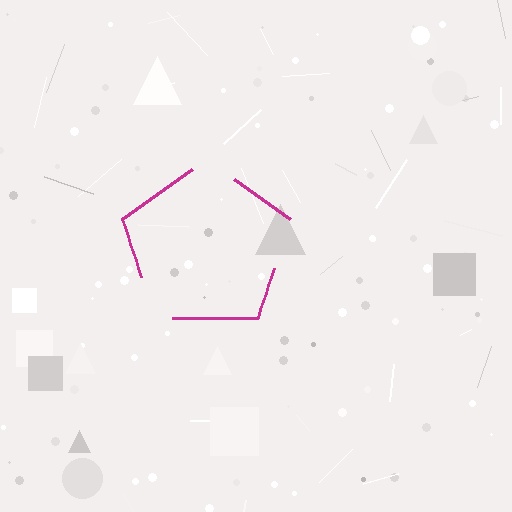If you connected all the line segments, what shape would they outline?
They would outline a pentagon.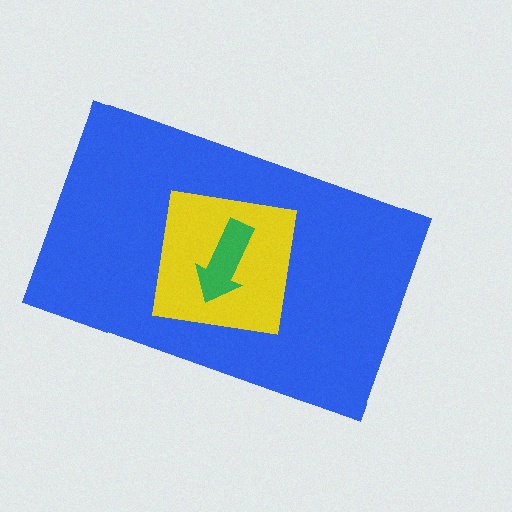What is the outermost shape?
The blue rectangle.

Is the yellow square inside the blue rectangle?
Yes.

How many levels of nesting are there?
3.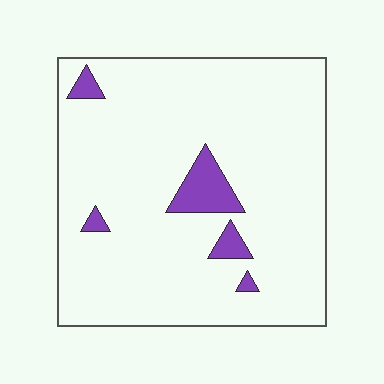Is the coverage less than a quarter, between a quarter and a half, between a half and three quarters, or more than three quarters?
Less than a quarter.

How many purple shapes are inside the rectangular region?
5.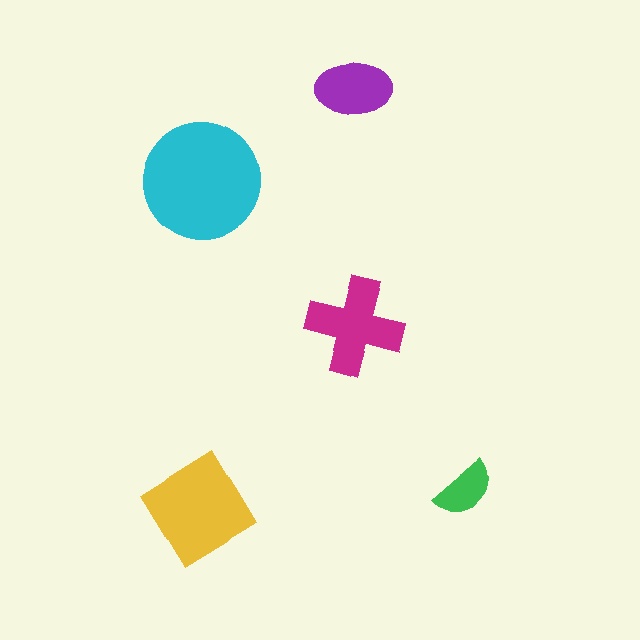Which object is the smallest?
The green semicircle.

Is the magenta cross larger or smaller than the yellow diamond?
Smaller.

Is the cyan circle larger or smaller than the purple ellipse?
Larger.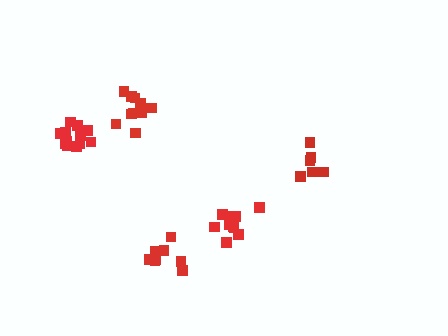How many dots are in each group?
Group 1: 11 dots, Group 2: 9 dots, Group 3: 12 dots, Group 4: 6 dots, Group 5: 12 dots (50 total).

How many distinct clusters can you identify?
There are 5 distinct clusters.